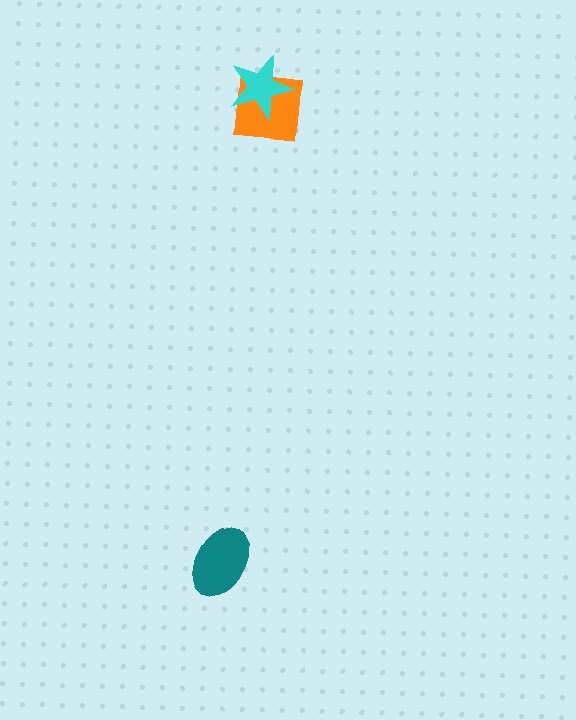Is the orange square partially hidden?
Yes, it is partially covered by another shape.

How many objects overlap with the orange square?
1 object overlaps with the orange square.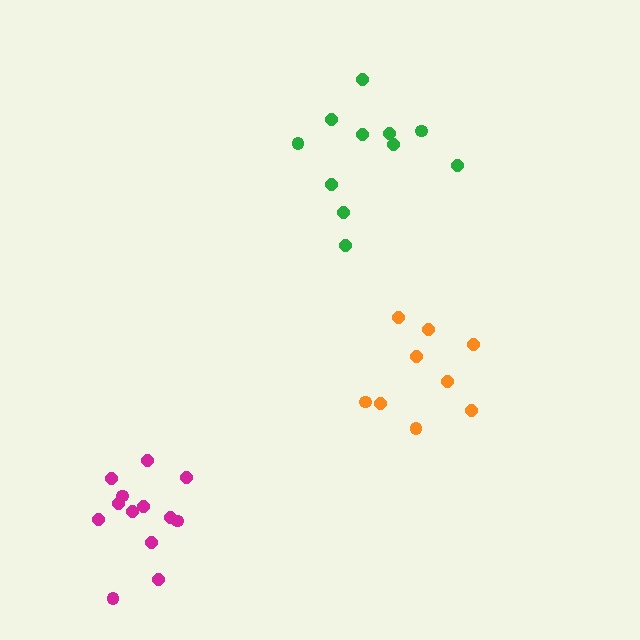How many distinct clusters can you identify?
There are 3 distinct clusters.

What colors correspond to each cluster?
The clusters are colored: orange, magenta, green.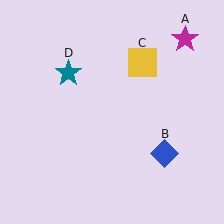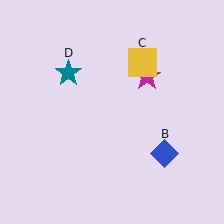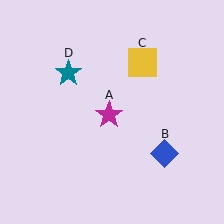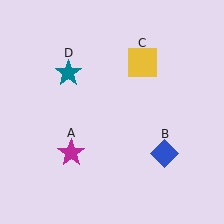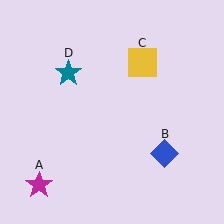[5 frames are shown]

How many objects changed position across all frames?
1 object changed position: magenta star (object A).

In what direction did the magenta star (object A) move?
The magenta star (object A) moved down and to the left.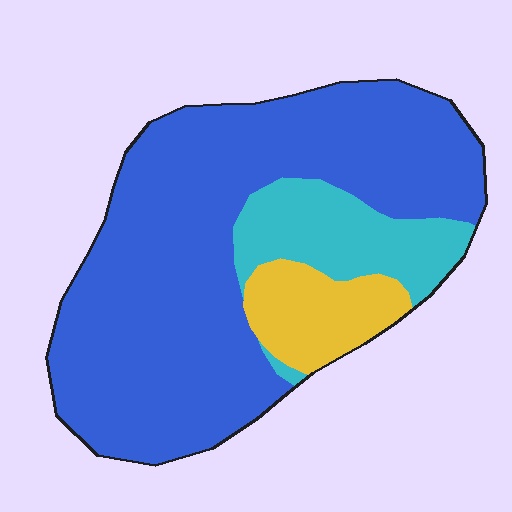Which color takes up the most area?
Blue, at roughly 75%.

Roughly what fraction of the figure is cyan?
Cyan covers around 15% of the figure.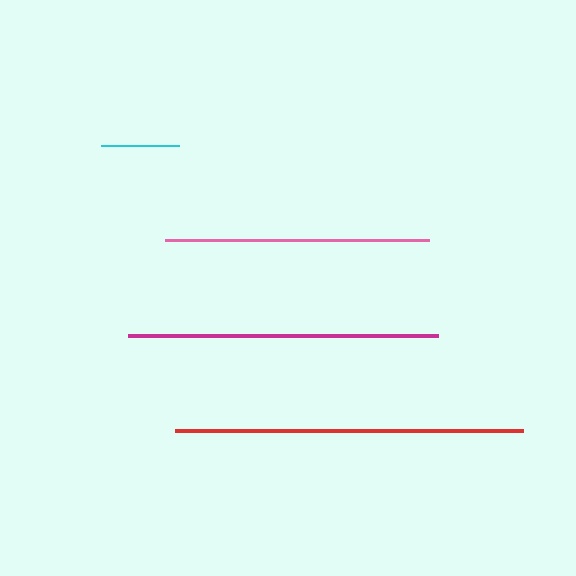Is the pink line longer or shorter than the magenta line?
The magenta line is longer than the pink line.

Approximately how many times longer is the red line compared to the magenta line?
The red line is approximately 1.1 times the length of the magenta line.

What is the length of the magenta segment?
The magenta segment is approximately 310 pixels long.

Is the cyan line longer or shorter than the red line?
The red line is longer than the cyan line.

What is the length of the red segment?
The red segment is approximately 348 pixels long.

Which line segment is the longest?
The red line is the longest at approximately 348 pixels.